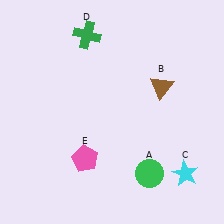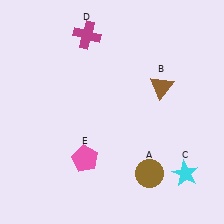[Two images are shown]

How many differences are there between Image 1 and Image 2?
There are 2 differences between the two images.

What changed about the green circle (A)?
In Image 1, A is green. In Image 2, it changed to brown.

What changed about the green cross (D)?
In Image 1, D is green. In Image 2, it changed to magenta.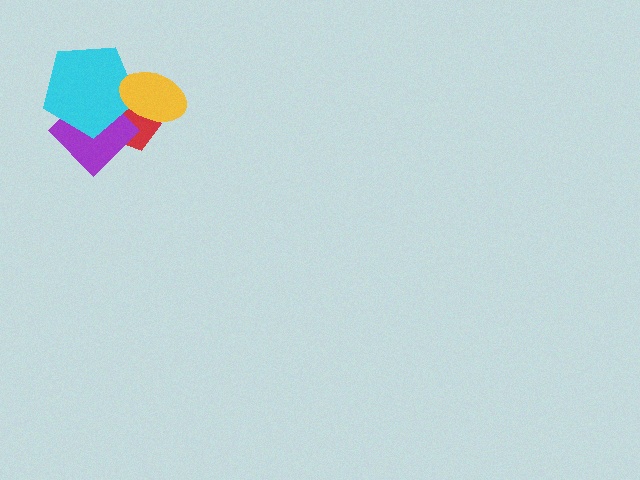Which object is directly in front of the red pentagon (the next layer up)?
The purple diamond is directly in front of the red pentagon.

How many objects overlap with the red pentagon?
3 objects overlap with the red pentagon.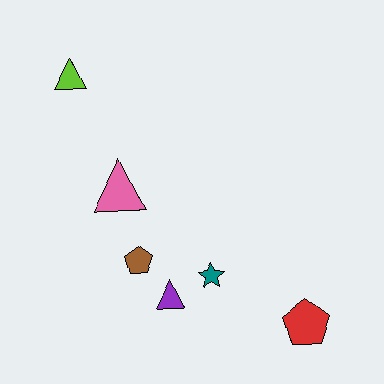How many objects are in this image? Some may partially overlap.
There are 6 objects.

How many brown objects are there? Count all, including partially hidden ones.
There is 1 brown object.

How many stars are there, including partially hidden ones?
There is 1 star.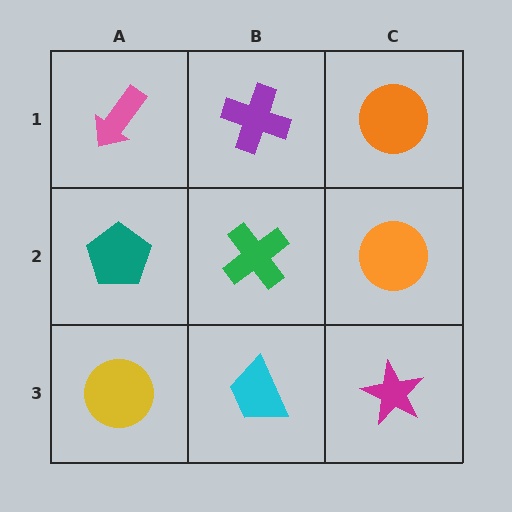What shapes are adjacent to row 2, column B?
A purple cross (row 1, column B), a cyan trapezoid (row 3, column B), a teal pentagon (row 2, column A), an orange circle (row 2, column C).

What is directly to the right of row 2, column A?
A green cross.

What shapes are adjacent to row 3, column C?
An orange circle (row 2, column C), a cyan trapezoid (row 3, column B).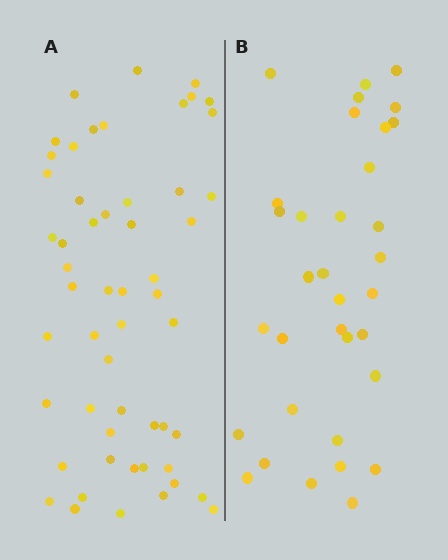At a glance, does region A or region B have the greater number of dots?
Region A (the left region) has more dots.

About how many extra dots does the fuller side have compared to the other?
Region A has approximately 20 more dots than region B.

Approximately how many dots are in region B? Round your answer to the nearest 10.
About 30 dots. (The exact count is 34, which rounds to 30.)